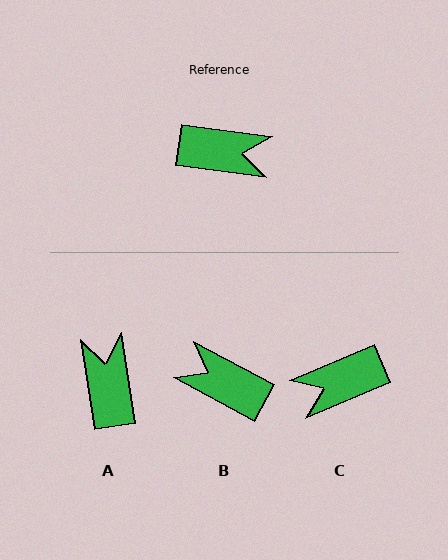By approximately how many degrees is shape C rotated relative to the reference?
Approximately 150 degrees clockwise.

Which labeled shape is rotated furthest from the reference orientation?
B, about 159 degrees away.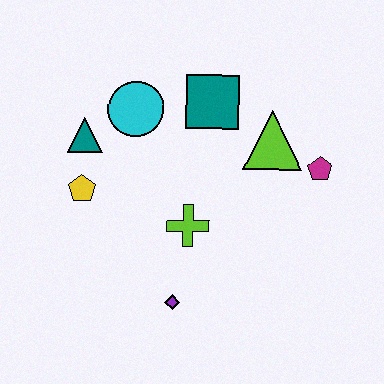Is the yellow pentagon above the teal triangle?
No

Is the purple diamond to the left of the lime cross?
Yes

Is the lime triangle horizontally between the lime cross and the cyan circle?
No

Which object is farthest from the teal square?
The purple diamond is farthest from the teal square.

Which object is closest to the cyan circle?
The teal triangle is closest to the cyan circle.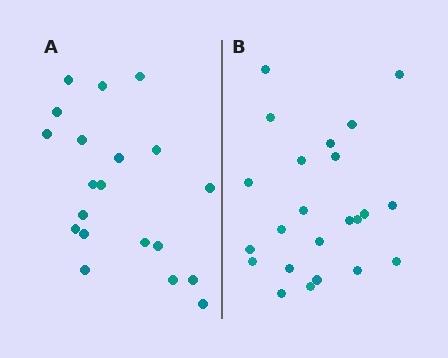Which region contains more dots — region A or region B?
Region B (the right region) has more dots.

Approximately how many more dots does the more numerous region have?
Region B has just a few more — roughly 2 or 3 more dots than region A.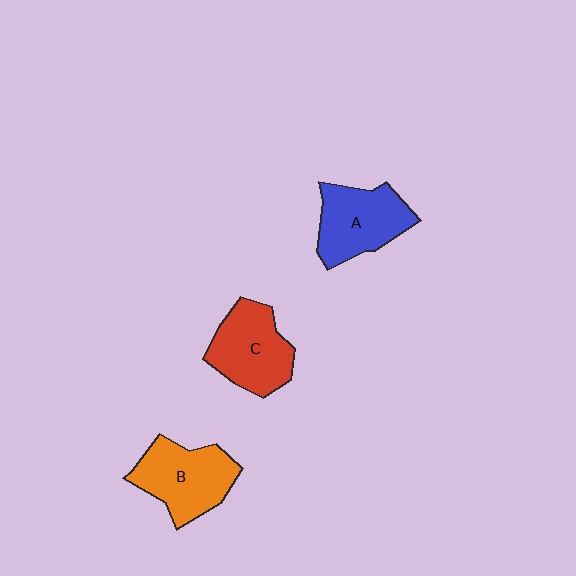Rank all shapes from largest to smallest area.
From largest to smallest: B (orange), A (blue), C (red).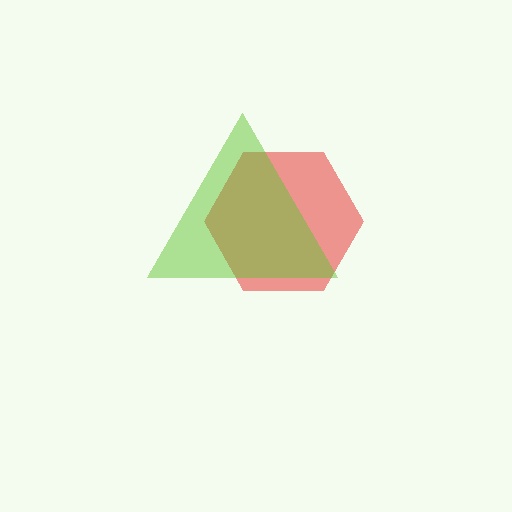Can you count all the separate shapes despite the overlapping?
Yes, there are 2 separate shapes.